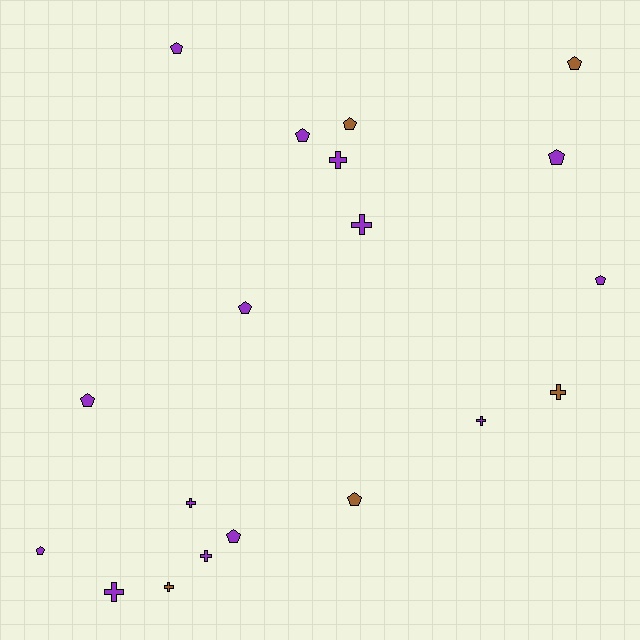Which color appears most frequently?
Purple, with 14 objects.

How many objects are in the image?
There are 19 objects.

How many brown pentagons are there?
There are 3 brown pentagons.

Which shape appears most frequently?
Pentagon, with 11 objects.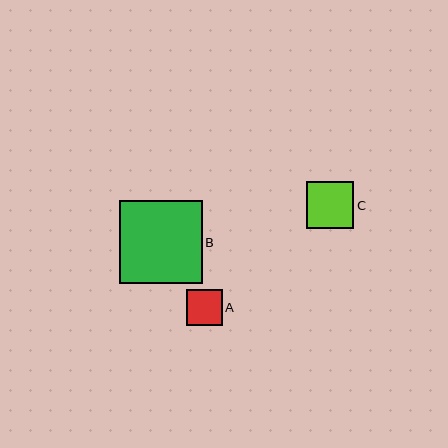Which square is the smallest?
Square A is the smallest with a size of approximately 35 pixels.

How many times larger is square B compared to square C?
Square B is approximately 1.8 times the size of square C.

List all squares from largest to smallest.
From largest to smallest: B, C, A.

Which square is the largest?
Square B is the largest with a size of approximately 83 pixels.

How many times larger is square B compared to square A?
Square B is approximately 2.3 times the size of square A.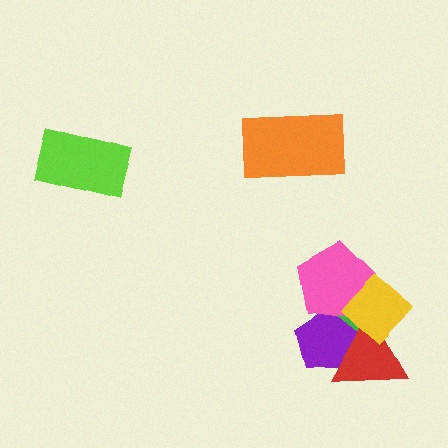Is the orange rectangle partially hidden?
No, no other shape covers it.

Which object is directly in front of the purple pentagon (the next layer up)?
The pink pentagon is directly in front of the purple pentagon.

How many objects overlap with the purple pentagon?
3 objects overlap with the purple pentagon.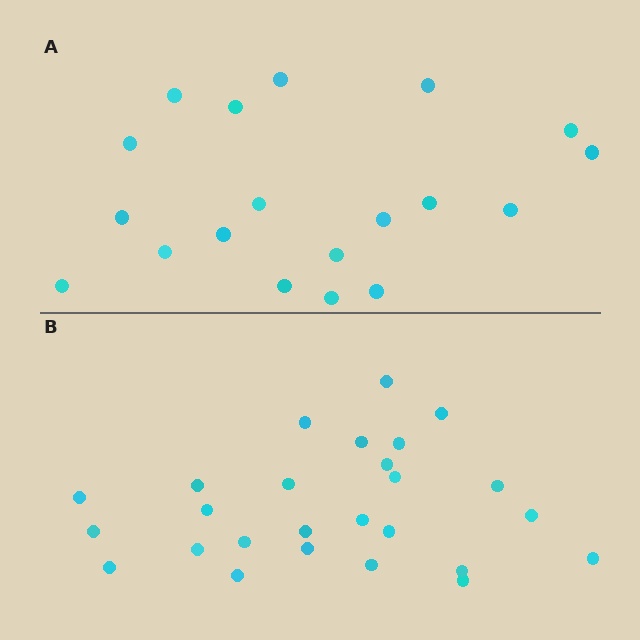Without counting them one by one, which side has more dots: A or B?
Region B (the bottom region) has more dots.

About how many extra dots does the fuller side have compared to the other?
Region B has roughly 8 or so more dots than region A.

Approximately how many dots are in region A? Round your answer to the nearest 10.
About 20 dots. (The exact count is 19, which rounds to 20.)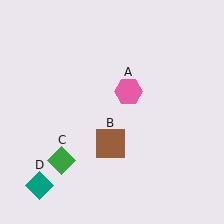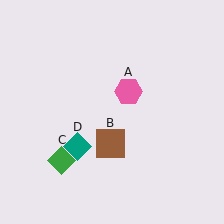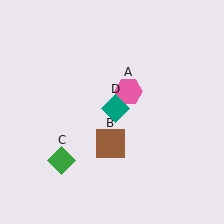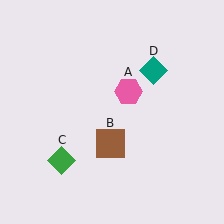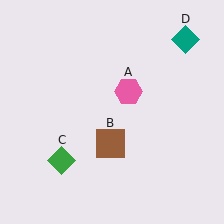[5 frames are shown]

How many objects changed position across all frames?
1 object changed position: teal diamond (object D).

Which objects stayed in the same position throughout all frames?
Pink hexagon (object A) and brown square (object B) and green diamond (object C) remained stationary.